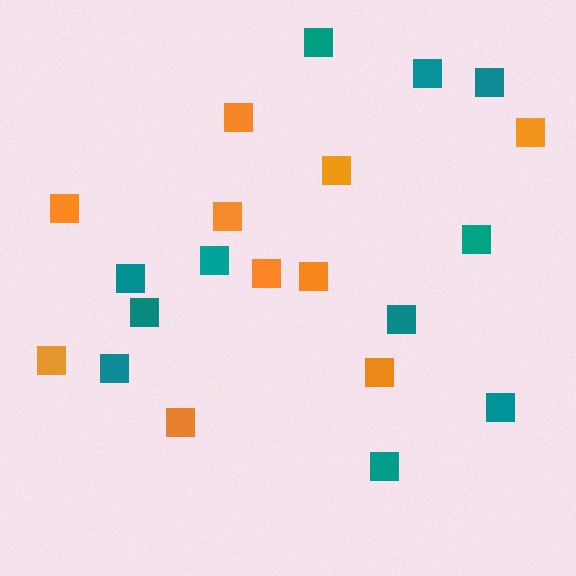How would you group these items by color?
There are 2 groups: one group of orange squares (10) and one group of teal squares (11).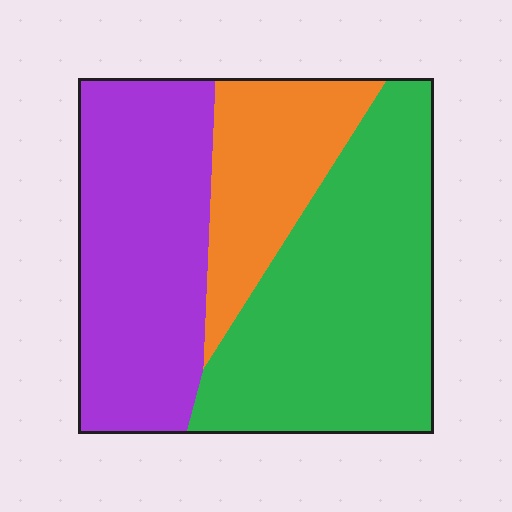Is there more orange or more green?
Green.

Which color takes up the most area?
Green, at roughly 45%.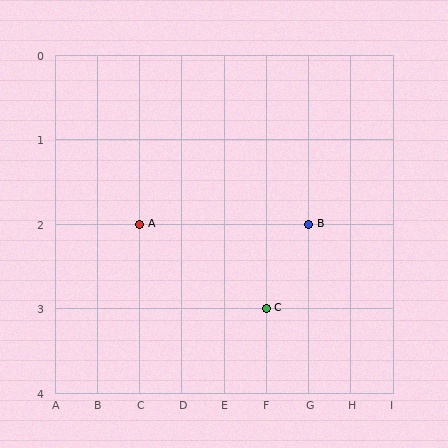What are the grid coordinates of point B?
Point B is at grid coordinates (G, 2).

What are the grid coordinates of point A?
Point A is at grid coordinates (C, 2).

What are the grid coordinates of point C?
Point C is at grid coordinates (F, 3).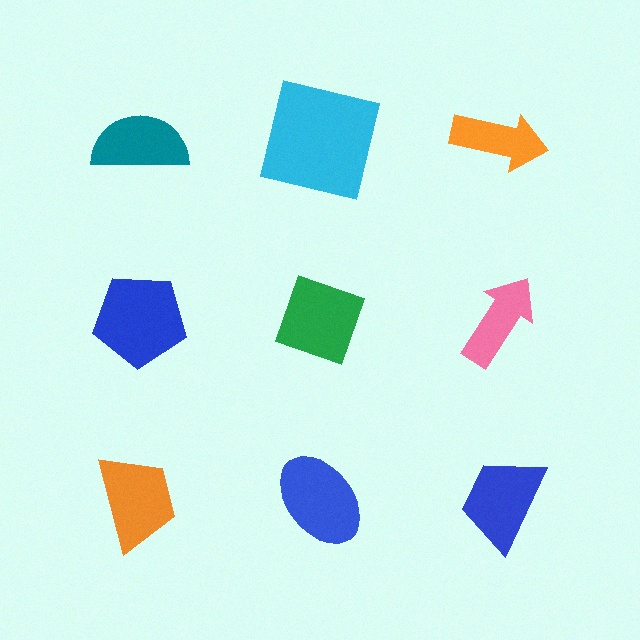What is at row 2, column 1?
A blue pentagon.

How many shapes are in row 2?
3 shapes.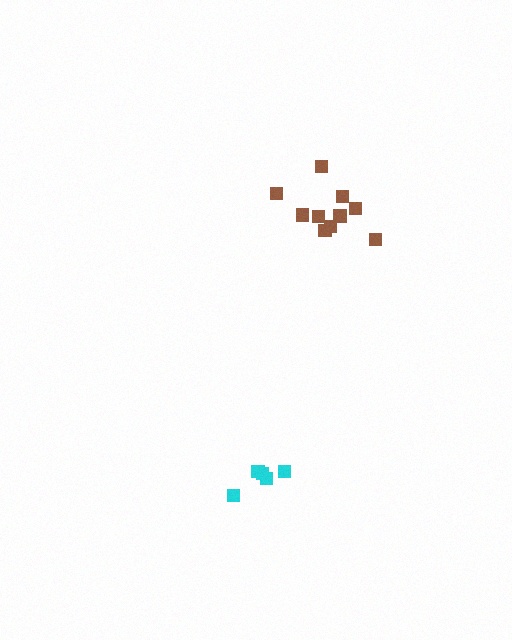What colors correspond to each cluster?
The clusters are colored: brown, cyan.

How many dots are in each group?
Group 1: 10 dots, Group 2: 5 dots (15 total).